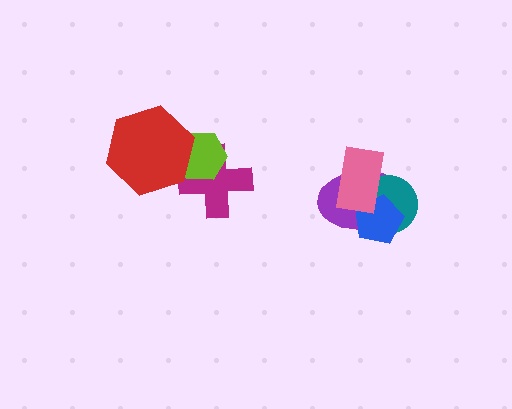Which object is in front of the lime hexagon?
The red hexagon is in front of the lime hexagon.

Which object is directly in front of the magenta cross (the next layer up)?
The lime hexagon is directly in front of the magenta cross.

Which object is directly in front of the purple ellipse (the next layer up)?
The teal circle is directly in front of the purple ellipse.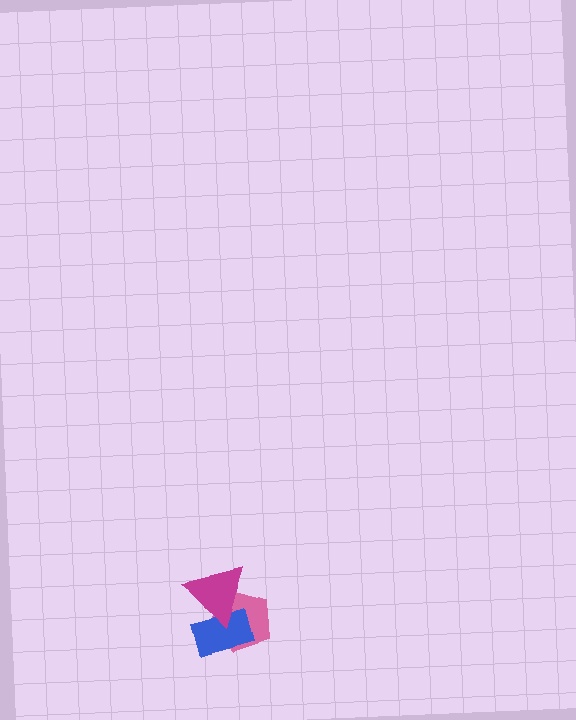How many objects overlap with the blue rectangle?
2 objects overlap with the blue rectangle.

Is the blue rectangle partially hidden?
Yes, it is partially covered by another shape.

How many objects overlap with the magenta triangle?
2 objects overlap with the magenta triangle.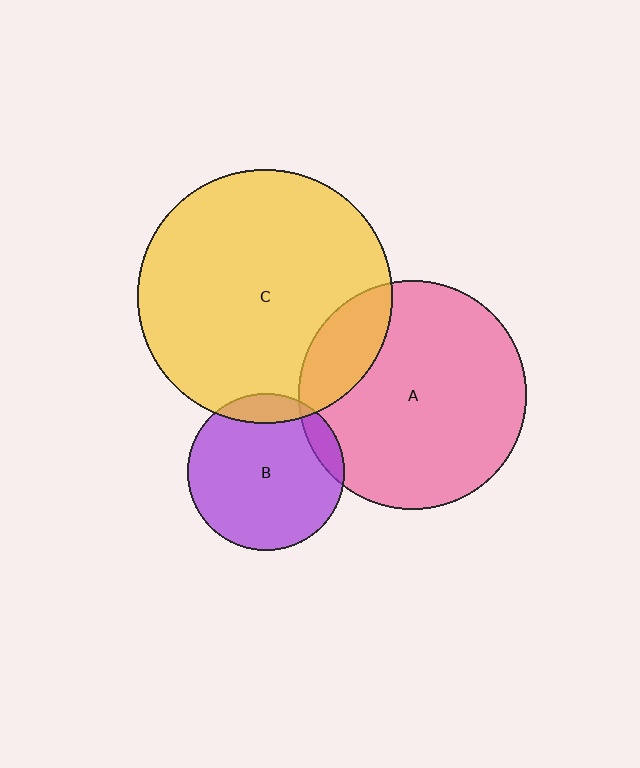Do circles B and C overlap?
Yes.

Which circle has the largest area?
Circle C (yellow).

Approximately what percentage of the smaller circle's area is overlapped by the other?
Approximately 10%.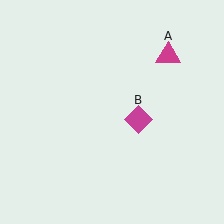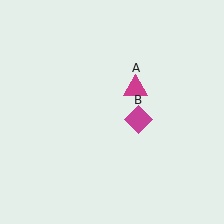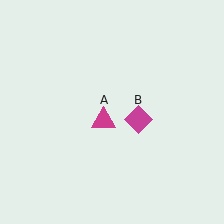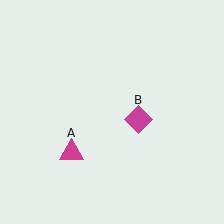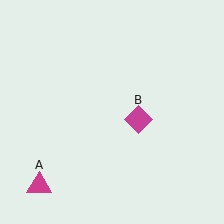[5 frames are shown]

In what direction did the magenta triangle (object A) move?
The magenta triangle (object A) moved down and to the left.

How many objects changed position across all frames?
1 object changed position: magenta triangle (object A).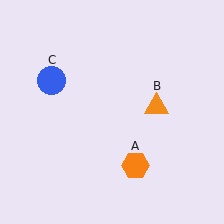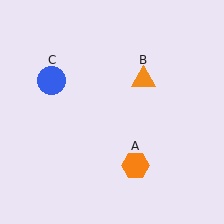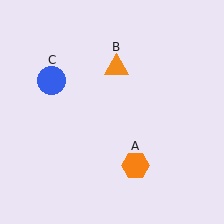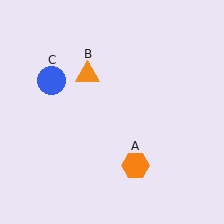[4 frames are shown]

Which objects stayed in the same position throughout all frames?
Orange hexagon (object A) and blue circle (object C) remained stationary.